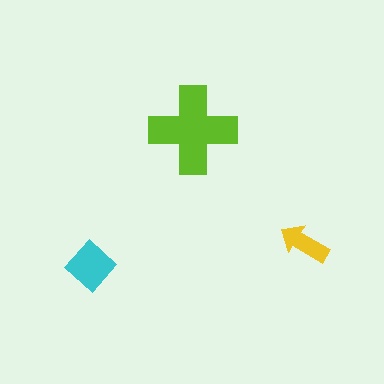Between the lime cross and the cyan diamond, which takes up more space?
The lime cross.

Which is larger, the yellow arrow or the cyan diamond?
The cyan diamond.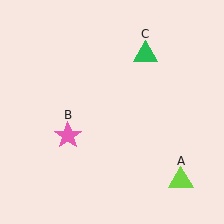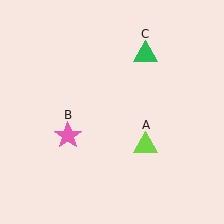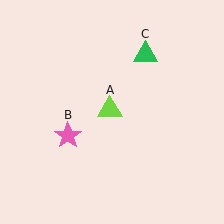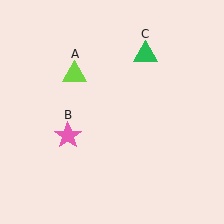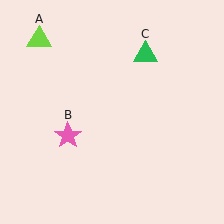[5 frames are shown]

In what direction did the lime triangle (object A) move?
The lime triangle (object A) moved up and to the left.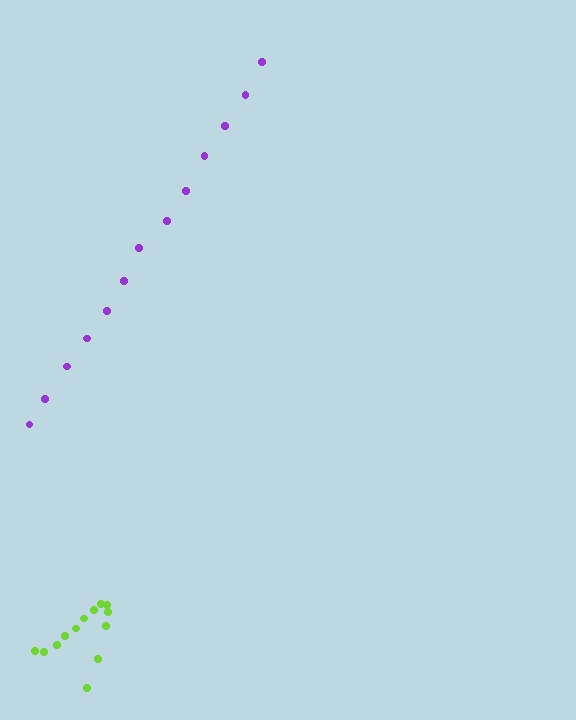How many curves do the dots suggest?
There are 2 distinct paths.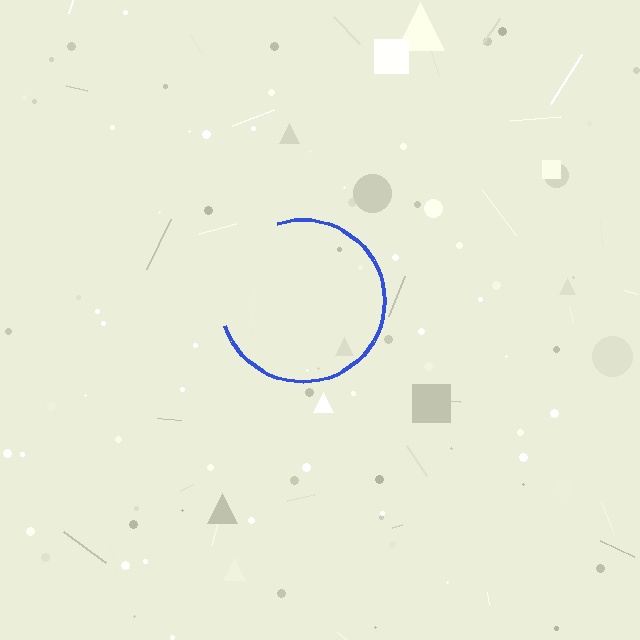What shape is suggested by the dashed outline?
The dashed outline suggests a circle.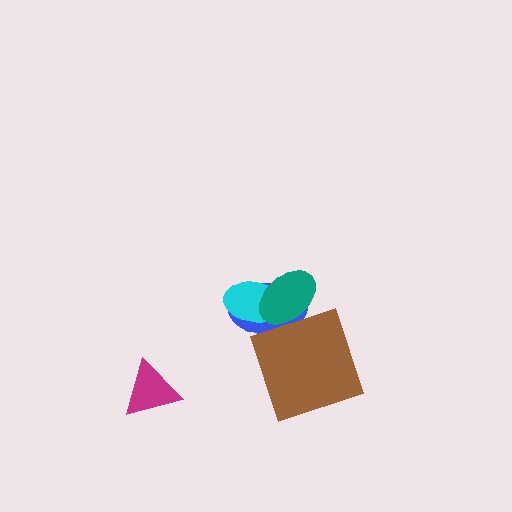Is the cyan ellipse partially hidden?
Yes, it is partially covered by another shape.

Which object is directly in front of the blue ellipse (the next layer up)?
The cyan ellipse is directly in front of the blue ellipse.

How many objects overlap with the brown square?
1 object overlaps with the brown square.